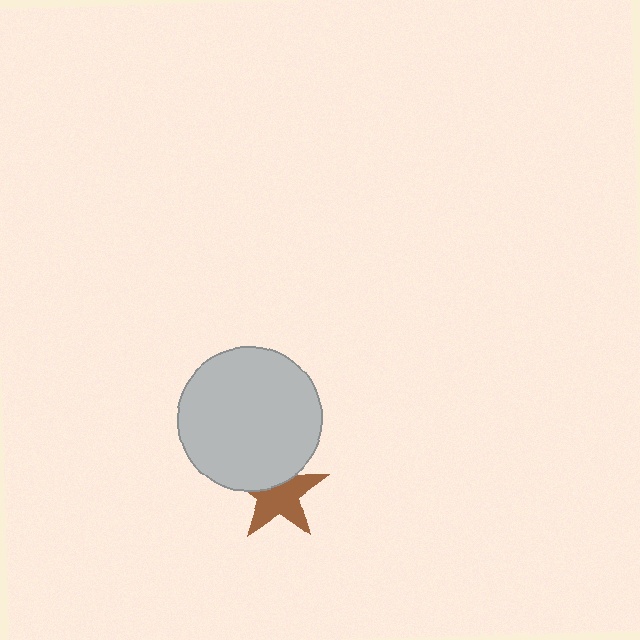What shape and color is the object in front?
The object in front is a light gray circle.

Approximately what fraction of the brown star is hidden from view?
Roughly 35% of the brown star is hidden behind the light gray circle.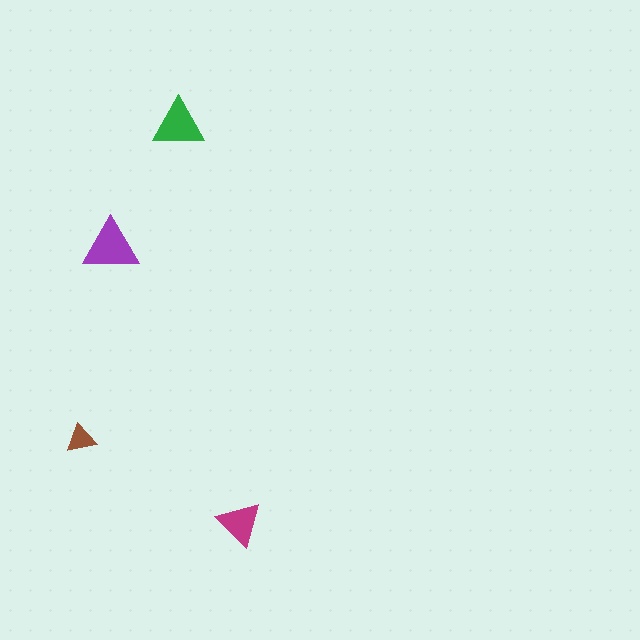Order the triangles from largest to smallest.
the purple one, the green one, the magenta one, the brown one.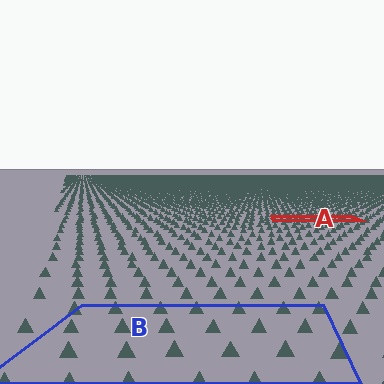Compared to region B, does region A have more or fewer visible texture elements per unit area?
Region A has more texture elements per unit area — they are packed more densely because it is farther away.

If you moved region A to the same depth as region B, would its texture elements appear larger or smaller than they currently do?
They would appear larger. At a closer depth, the same texture elements are projected at a bigger on-screen size.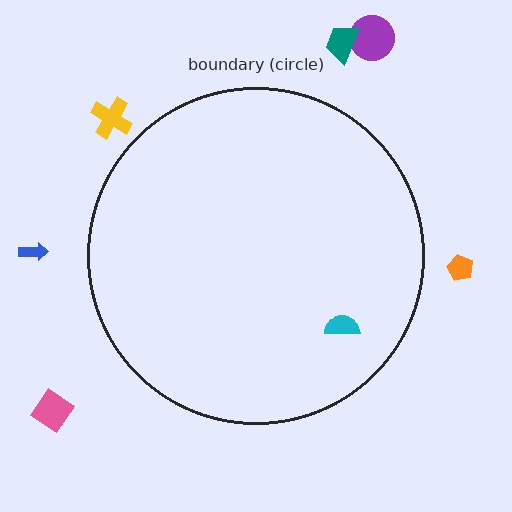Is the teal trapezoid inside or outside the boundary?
Outside.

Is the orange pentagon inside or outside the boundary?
Outside.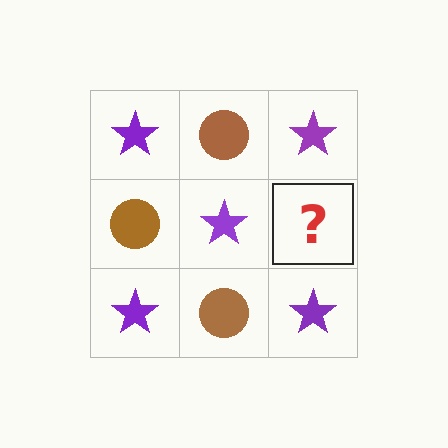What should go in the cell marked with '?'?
The missing cell should contain a brown circle.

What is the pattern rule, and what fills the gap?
The rule is that it alternates purple star and brown circle in a checkerboard pattern. The gap should be filled with a brown circle.